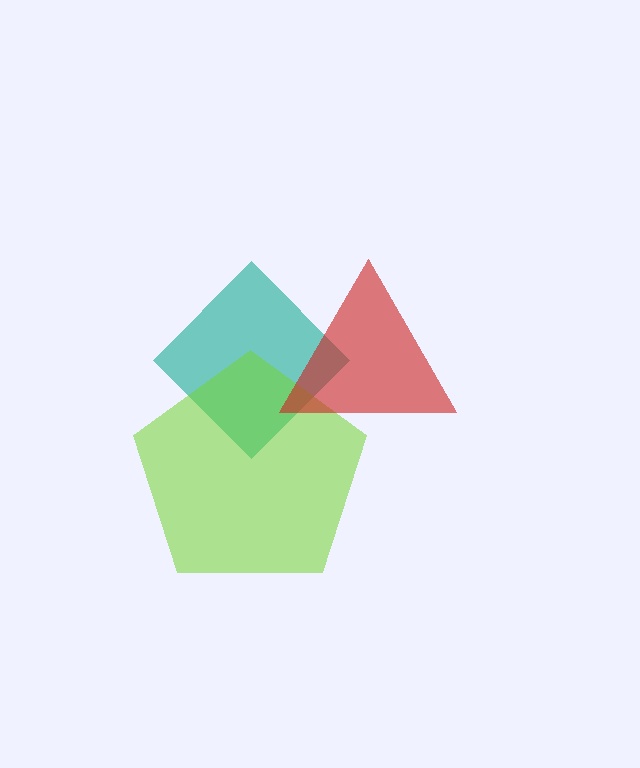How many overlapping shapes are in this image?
There are 3 overlapping shapes in the image.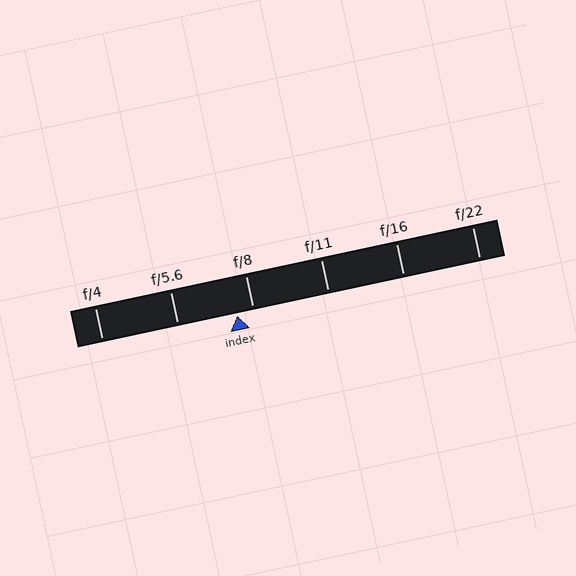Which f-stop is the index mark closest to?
The index mark is closest to f/8.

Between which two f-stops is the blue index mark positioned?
The index mark is between f/5.6 and f/8.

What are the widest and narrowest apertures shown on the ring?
The widest aperture shown is f/4 and the narrowest is f/22.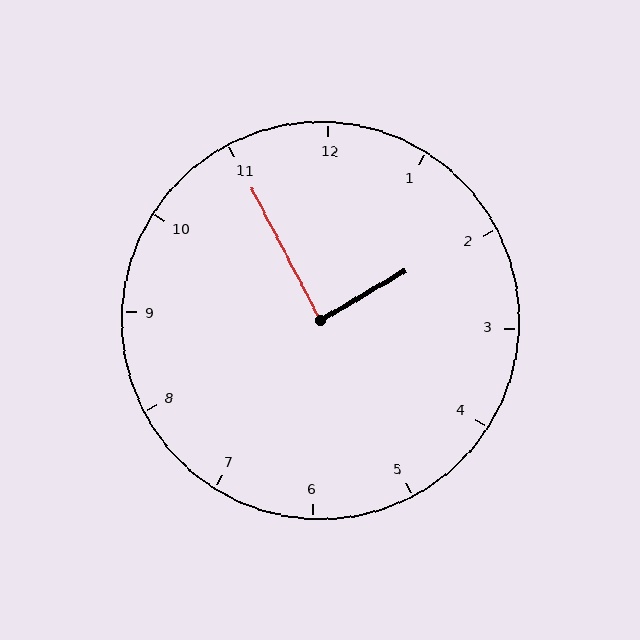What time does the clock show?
1:55.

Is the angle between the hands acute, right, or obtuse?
It is right.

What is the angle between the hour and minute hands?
Approximately 88 degrees.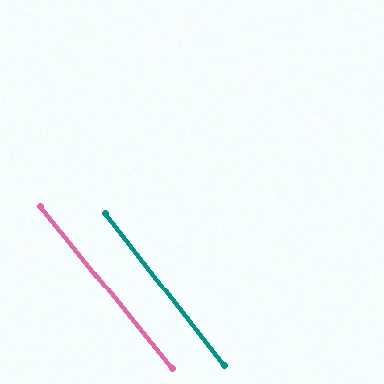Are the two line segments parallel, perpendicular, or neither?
Parallel — their directions differ by only 1.1°.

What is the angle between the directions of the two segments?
Approximately 1 degree.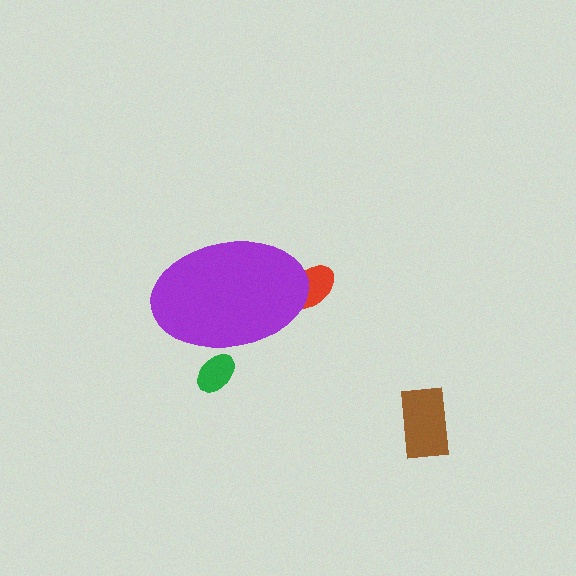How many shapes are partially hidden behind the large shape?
2 shapes are partially hidden.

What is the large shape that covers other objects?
A purple ellipse.